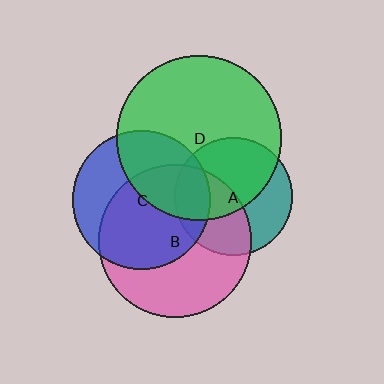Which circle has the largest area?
Circle D (green).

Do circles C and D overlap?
Yes.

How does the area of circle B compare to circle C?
Approximately 1.2 times.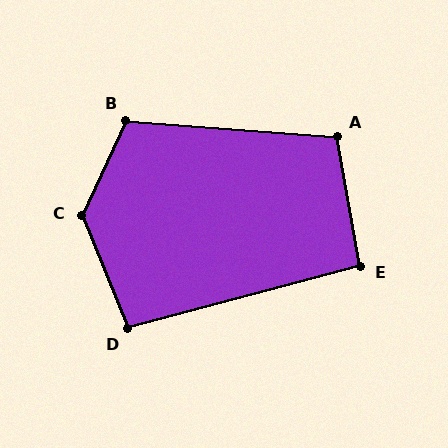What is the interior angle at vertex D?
Approximately 97 degrees (obtuse).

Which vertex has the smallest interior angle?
E, at approximately 95 degrees.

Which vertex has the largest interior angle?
C, at approximately 133 degrees.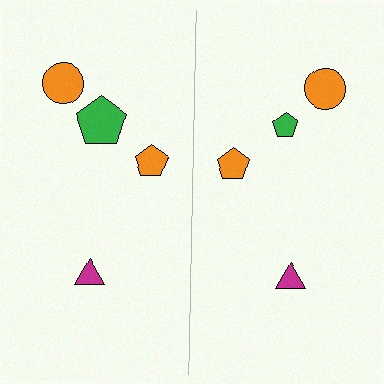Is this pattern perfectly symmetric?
No, the pattern is not perfectly symmetric. The green pentagon on the right side has a different size than its mirror counterpart.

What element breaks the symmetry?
The green pentagon on the right side has a different size than its mirror counterpart.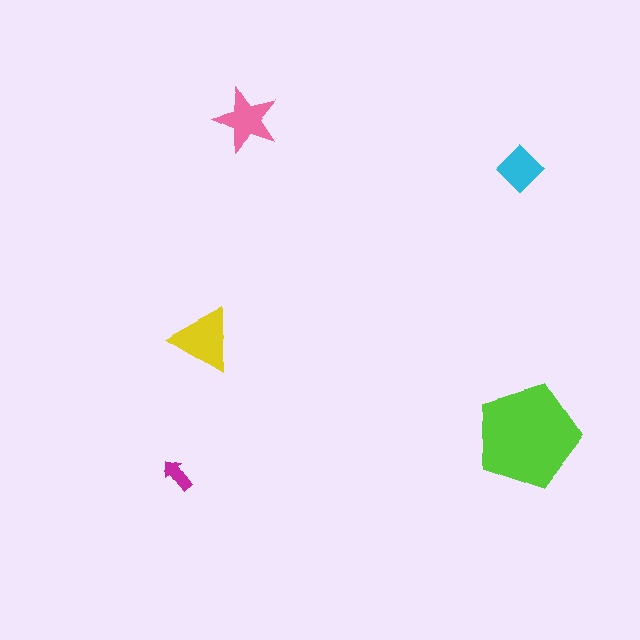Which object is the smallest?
The magenta arrow.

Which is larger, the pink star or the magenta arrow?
The pink star.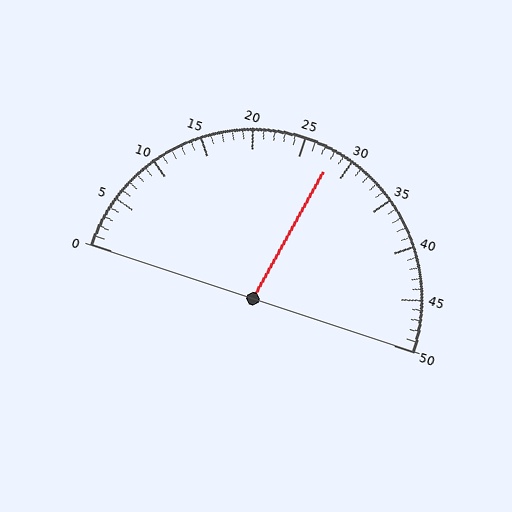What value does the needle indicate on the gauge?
The needle indicates approximately 28.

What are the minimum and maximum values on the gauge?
The gauge ranges from 0 to 50.